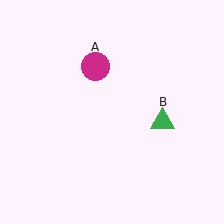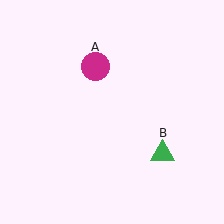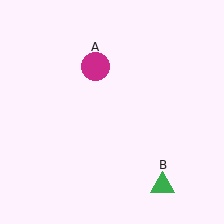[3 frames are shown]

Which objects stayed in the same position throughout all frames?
Magenta circle (object A) remained stationary.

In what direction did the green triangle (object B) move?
The green triangle (object B) moved down.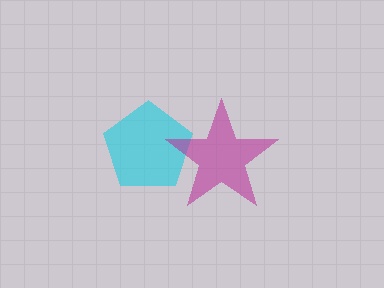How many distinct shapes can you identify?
There are 2 distinct shapes: a cyan pentagon, a magenta star.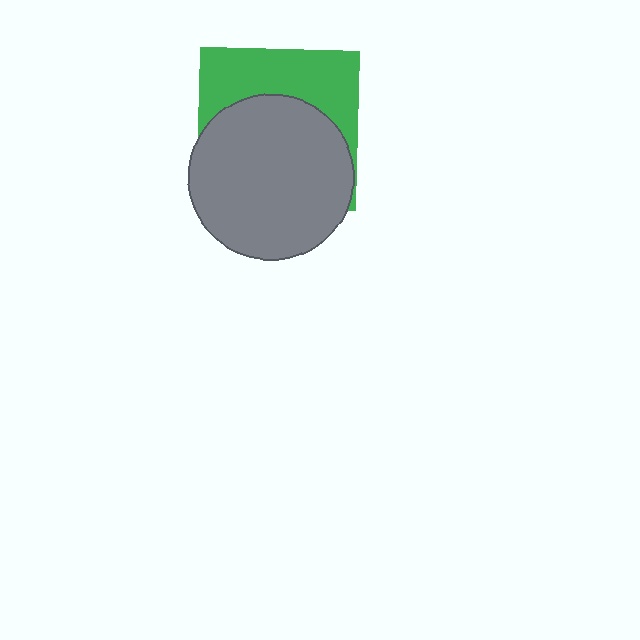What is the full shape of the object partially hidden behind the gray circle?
The partially hidden object is a green square.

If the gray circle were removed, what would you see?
You would see the complete green square.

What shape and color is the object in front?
The object in front is a gray circle.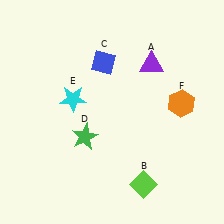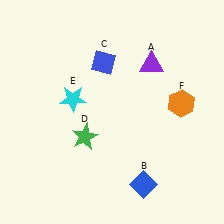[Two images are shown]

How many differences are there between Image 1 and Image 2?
There is 1 difference between the two images.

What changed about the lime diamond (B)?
In Image 1, B is lime. In Image 2, it changed to blue.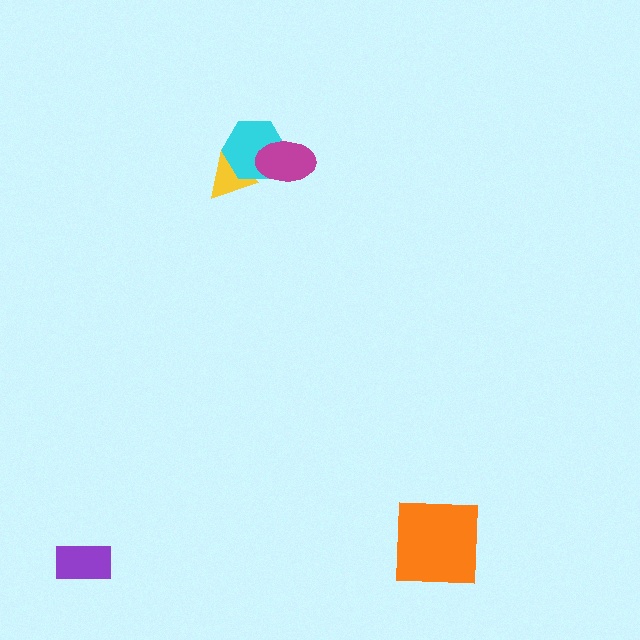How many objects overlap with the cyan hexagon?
2 objects overlap with the cyan hexagon.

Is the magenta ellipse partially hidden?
No, no other shape covers it.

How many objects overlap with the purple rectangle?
0 objects overlap with the purple rectangle.